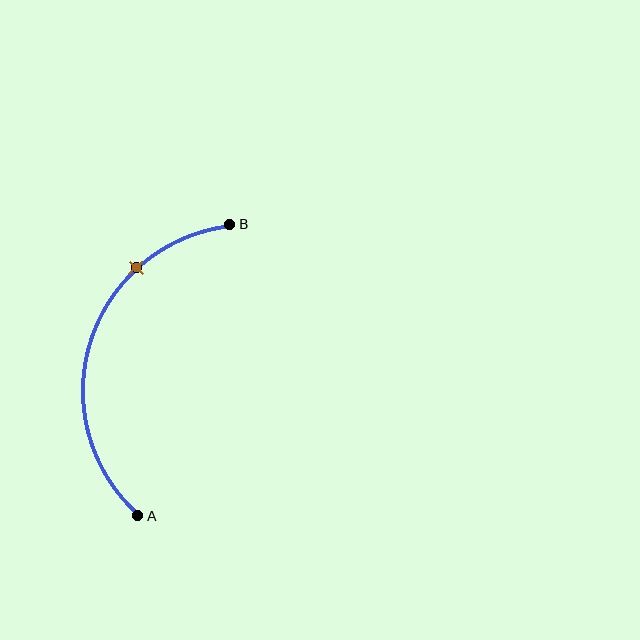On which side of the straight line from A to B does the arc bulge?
The arc bulges to the left of the straight line connecting A and B.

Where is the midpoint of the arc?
The arc midpoint is the point on the curve farthest from the straight line joining A and B. It sits to the left of that line.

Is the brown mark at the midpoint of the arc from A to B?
No. The brown mark lies on the arc but is closer to endpoint B. The arc midpoint would be at the point on the curve equidistant along the arc from both A and B.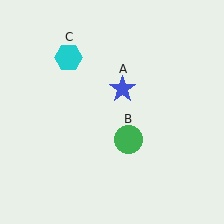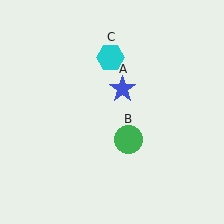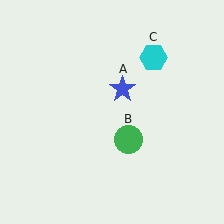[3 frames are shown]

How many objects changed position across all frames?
1 object changed position: cyan hexagon (object C).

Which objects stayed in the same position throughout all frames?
Blue star (object A) and green circle (object B) remained stationary.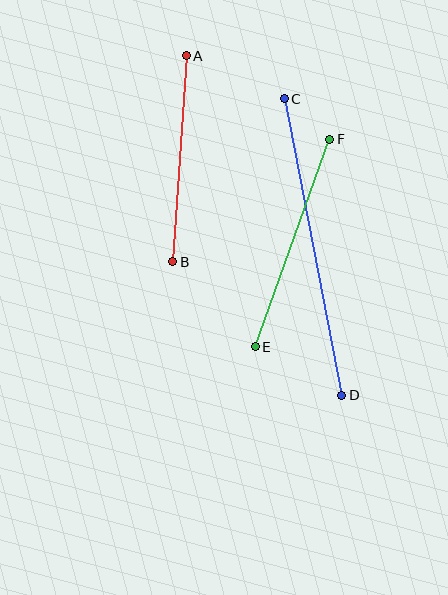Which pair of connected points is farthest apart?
Points C and D are farthest apart.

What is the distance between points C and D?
The distance is approximately 302 pixels.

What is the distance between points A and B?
The distance is approximately 207 pixels.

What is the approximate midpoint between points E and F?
The midpoint is at approximately (292, 243) pixels.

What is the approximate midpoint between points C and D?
The midpoint is at approximately (313, 247) pixels.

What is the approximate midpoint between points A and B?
The midpoint is at approximately (179, 159) pixels.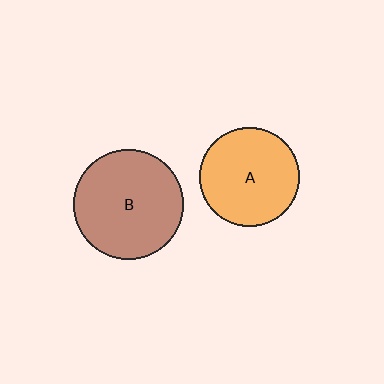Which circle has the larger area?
Circle B (brown).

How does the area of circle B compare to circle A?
Approximately 1.2 times.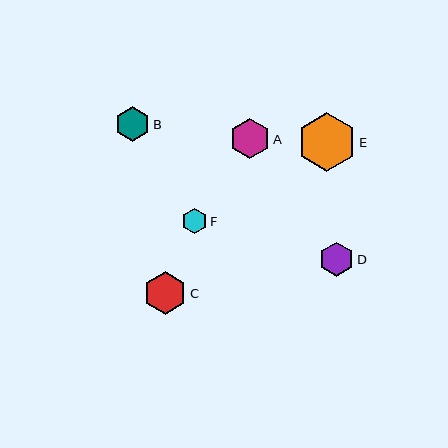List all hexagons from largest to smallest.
From largest to smallest: E, C, A, D, B, F.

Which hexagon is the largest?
Hexagon E is the largest with a size of approximately 59 pixels.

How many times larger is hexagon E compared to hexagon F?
Hexagon E is approximately 2.3 times the size of hexagon F.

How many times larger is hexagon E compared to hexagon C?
Hexagon E is approximately 1.4 times the size of hexagon C.